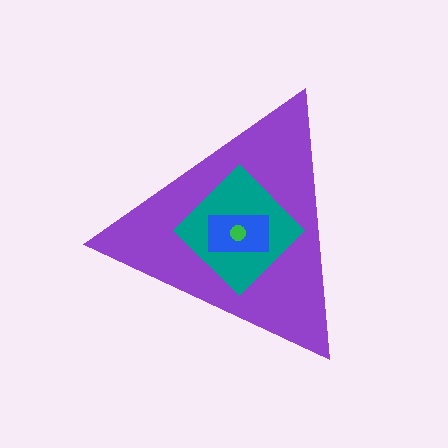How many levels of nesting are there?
4.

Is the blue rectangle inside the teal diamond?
Yes.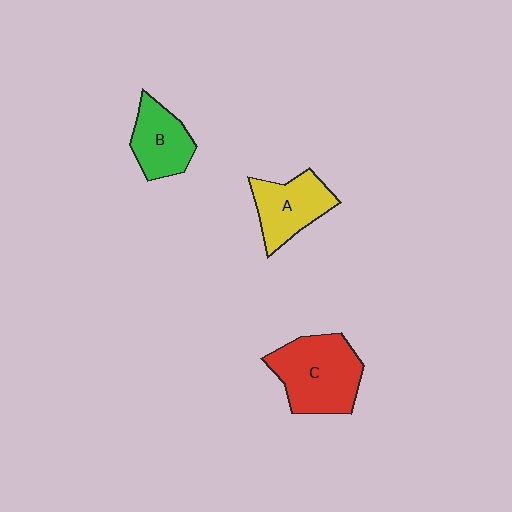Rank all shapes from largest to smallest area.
From largest to smallest: C (red), A (yellow), B (green).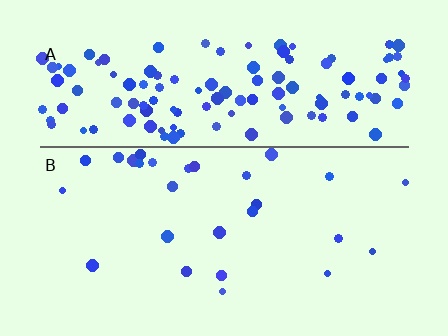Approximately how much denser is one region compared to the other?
Approximately 5.1× — region A over region B.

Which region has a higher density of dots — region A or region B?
A (the top).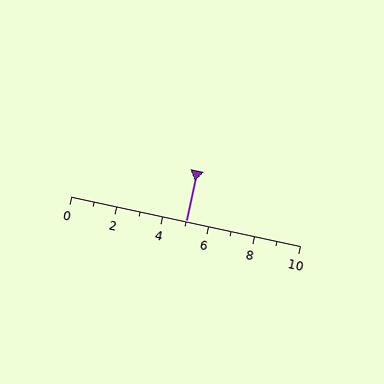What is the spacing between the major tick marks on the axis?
The major ticks are spaced 2 apart.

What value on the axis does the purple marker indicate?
The marker indicates approximately 5.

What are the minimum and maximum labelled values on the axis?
The axis runs from 0 to 10.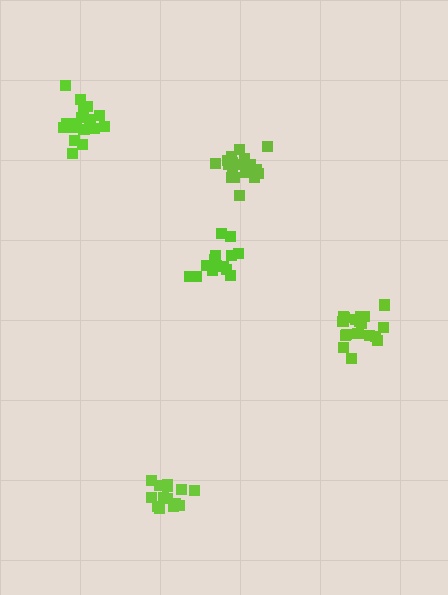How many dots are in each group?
Group 1: 15 dots, Group 2: 18 dots, Group 3: 18 dots, Group 4: 18 dots, Group 5: 14 dots (83 total).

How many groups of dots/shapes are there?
There are 5 groups.